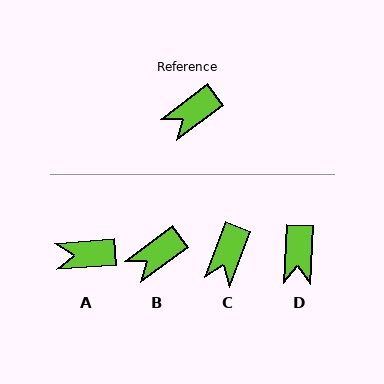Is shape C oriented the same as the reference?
No, it is off by about 32 degrees.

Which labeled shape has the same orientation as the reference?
B.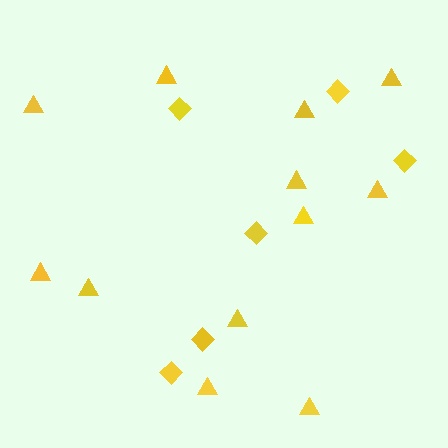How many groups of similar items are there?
There are 2 groups: one group of triangles (12) and one group of diamonds (6).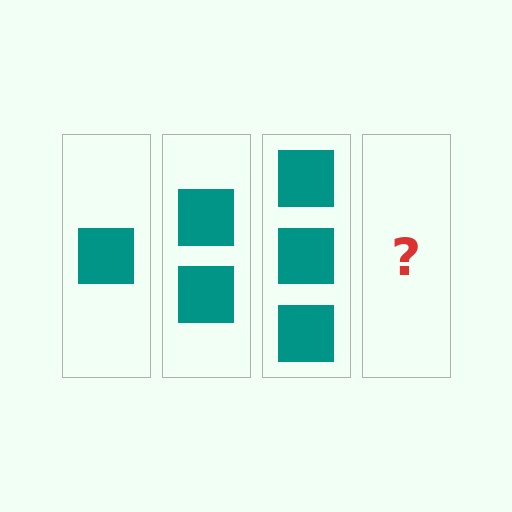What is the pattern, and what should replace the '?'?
The pattern is that each step adds one more square. The '?' should be 4 squares.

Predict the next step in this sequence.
The next step is 4 squares.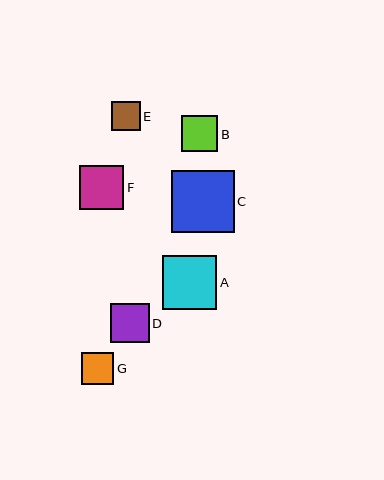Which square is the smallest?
Square E is the smallest with a size of approximately 29 pixels.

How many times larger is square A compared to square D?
Square A is approximately 1.4 times the size of square D.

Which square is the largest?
Square C is the largest with a size of approximately 62 pixels.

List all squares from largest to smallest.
From largest to smallest: C, A, F, D, B, G, E.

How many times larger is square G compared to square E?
Square G is approximately 1.1 times the size of square E.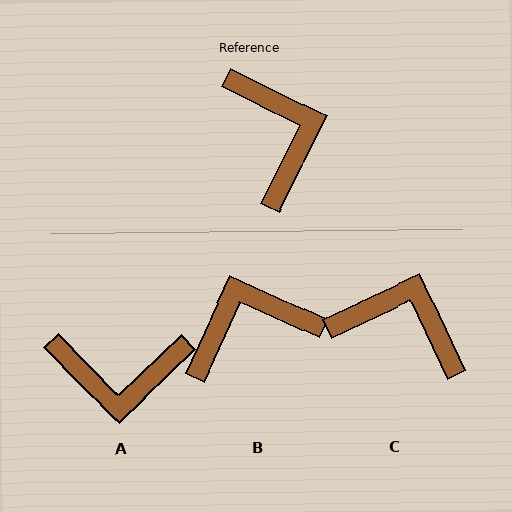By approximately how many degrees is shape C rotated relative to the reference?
Approximately 52 degrees counter-clockwise.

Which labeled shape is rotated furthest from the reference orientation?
A, about 109 degrees away.